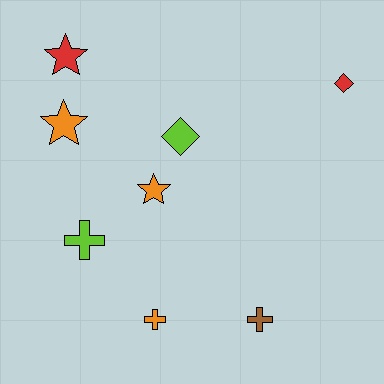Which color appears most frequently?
Orange, with 3 objects.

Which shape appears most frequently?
Star, with 3 objects.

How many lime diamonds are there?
There is 1 lime diamond.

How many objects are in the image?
There are 8 objects.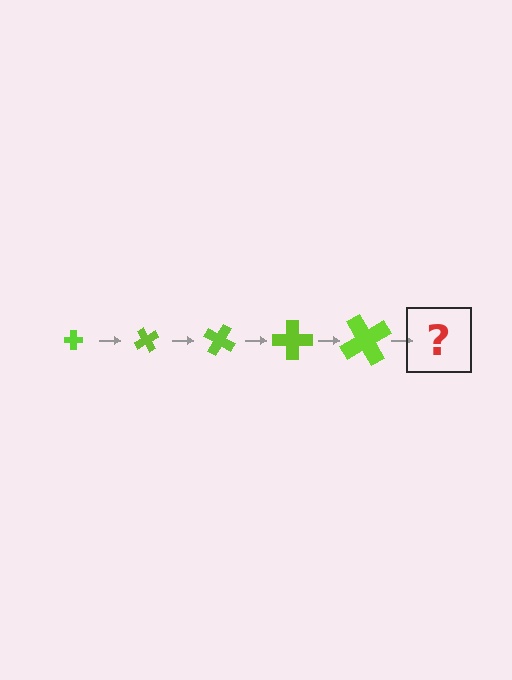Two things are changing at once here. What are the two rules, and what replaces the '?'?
The two rules are that the cross grows larger each step and it rotates 60 degrees each step. The '?' should be a cross, larger than the previous one and rotated 300 degrees from the start.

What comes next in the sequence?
The next element should be a cross, larger than the previous one and rotated 300 degrees from the start.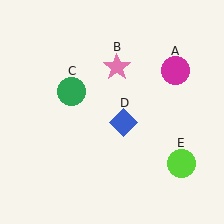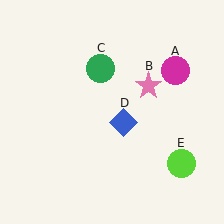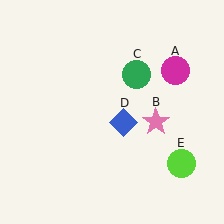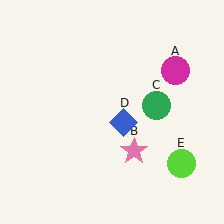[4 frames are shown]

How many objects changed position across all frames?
2 objects changed position: pink star (object B), green circle (object C).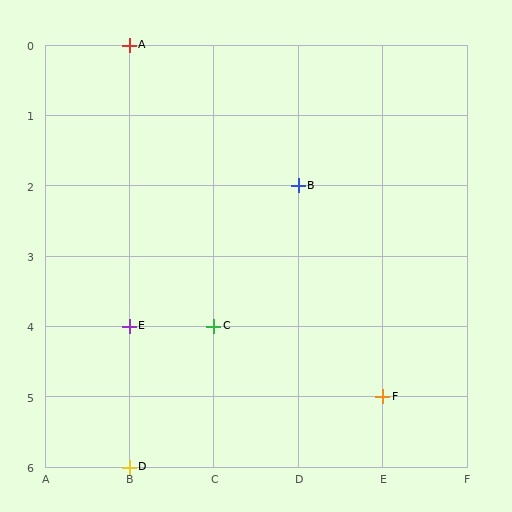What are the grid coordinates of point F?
Point F is at grid coordinates (E, 5).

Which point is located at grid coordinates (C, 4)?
Point C is at (C, 4).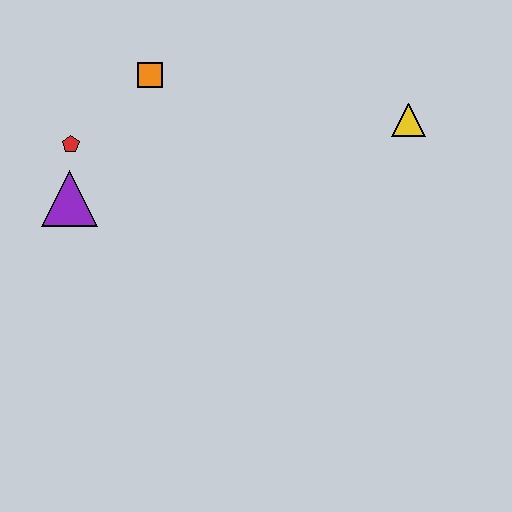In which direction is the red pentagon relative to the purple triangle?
The red pentagon is above the purple triangle.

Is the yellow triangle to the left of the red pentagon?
No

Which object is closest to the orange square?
The red pentagon is closest to the orange square.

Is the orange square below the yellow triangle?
No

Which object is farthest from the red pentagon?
The yellow triangle is farthest from the red pentagon.